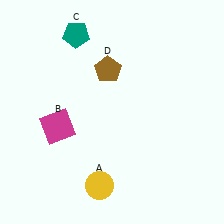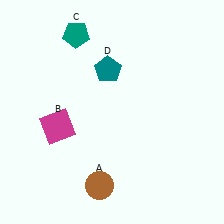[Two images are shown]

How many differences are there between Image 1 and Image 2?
There are 2 differences between the two images.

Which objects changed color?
A changed from yellow to brown. D changed from brown to teal.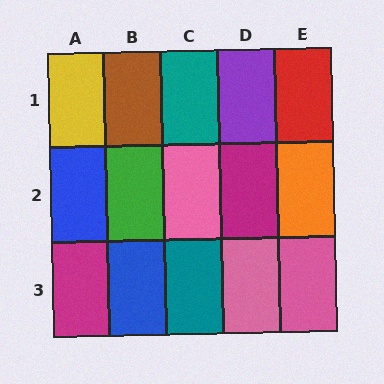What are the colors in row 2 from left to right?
Blue, green, pink, magenta, orange.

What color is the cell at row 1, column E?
Red.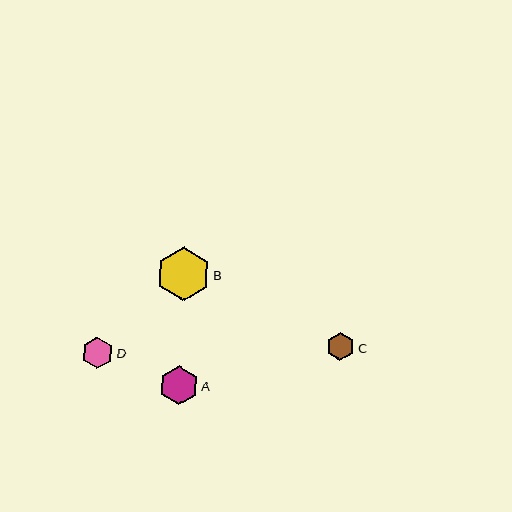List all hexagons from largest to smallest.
From largest to smallest: B, A, D, C.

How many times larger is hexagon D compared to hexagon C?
Hexagon D is approximately 1.1 times the size of hexagon C.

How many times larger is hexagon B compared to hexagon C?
Hexagon B is approximately 1.9 times the size of hexagon C.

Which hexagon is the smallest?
Hexagon C is the smallest with a size of approximately 28 pixels.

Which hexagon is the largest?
Hexagon B is the largest with a size of approximately 53 pixels.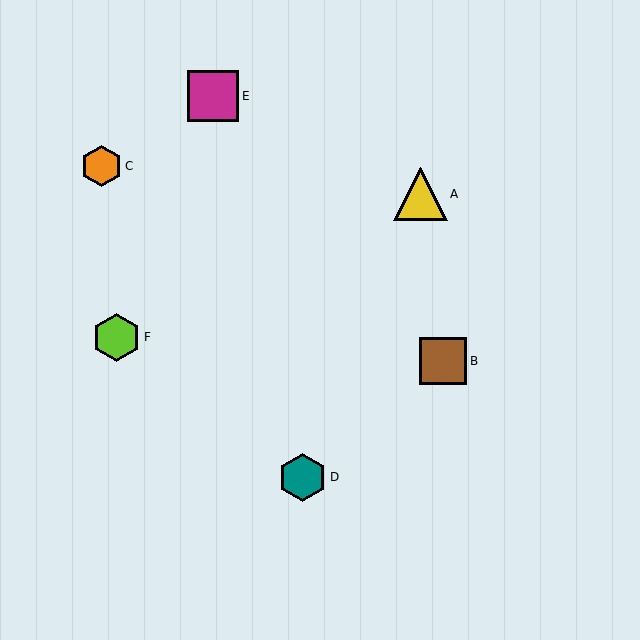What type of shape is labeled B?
Shape B is a brown square.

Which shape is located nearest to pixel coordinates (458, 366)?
The brown square (labeled B) at (443, 361) is nearest to that location.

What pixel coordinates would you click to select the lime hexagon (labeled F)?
Click at (116, 337) to select the lime hexagon F.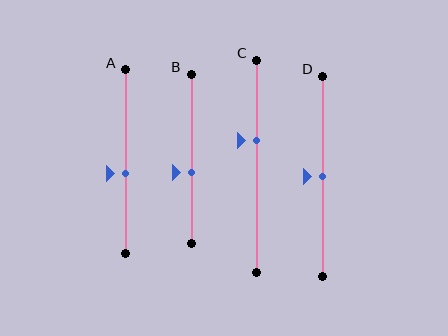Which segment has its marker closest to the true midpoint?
Segment D has its marker closest to the true midpoint.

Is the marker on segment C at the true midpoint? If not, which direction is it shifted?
No, the marker on segment C is shifted upward by about 12% of the segment length.